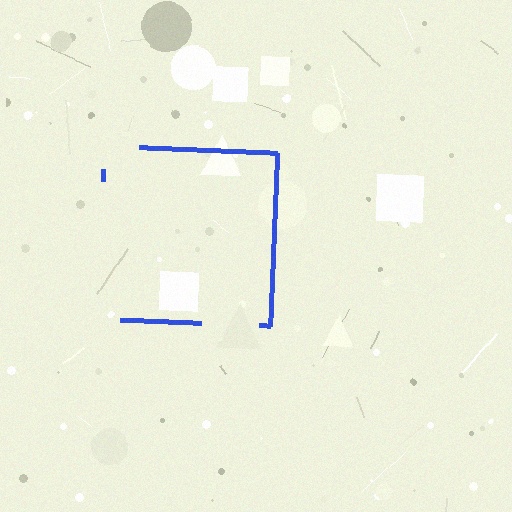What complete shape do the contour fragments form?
The contour fragments form a square.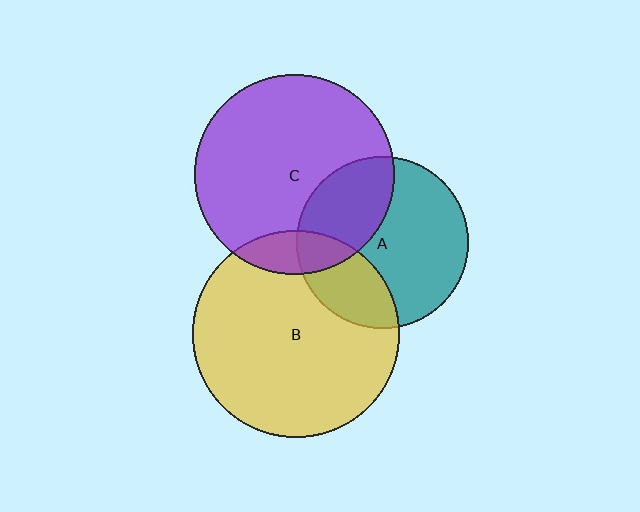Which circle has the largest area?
Circle B (yellow).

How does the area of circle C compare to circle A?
Approximately 1.4 times.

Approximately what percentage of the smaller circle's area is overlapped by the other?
Approximately 25%.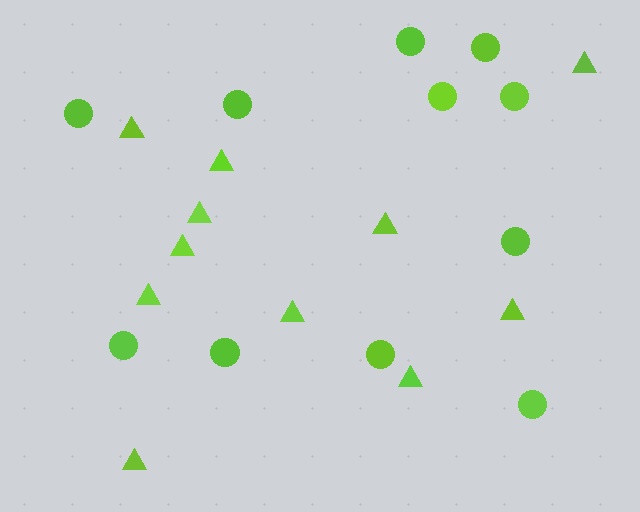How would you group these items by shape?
There are 2 groups: one group of triangles (11) and one group of circles (11).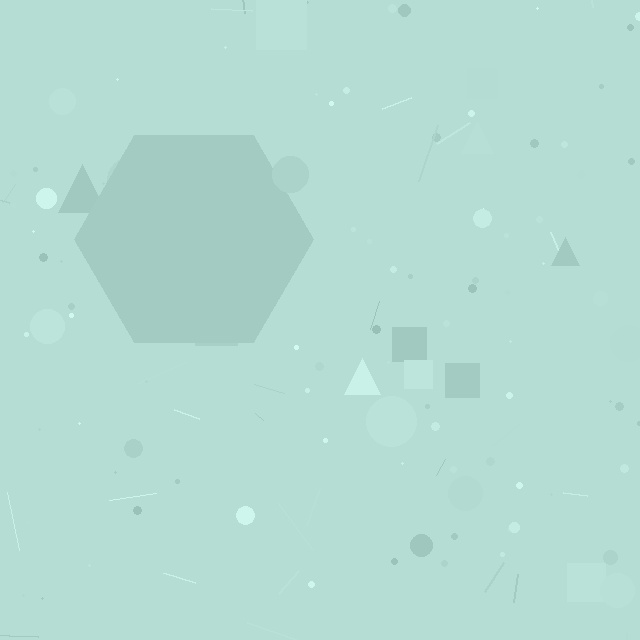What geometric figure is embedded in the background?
A hexagon is embedded in the background.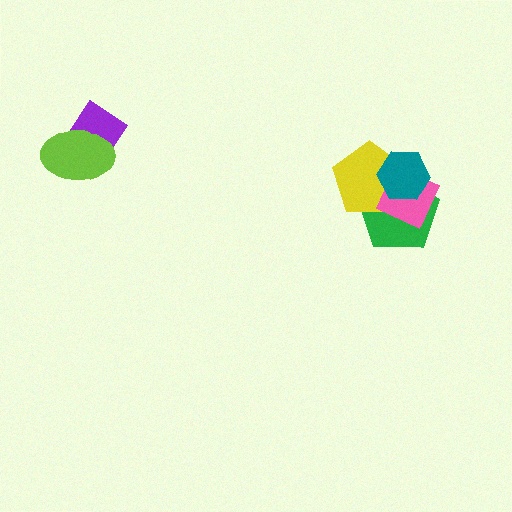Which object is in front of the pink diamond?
The teal hexagon is in front of the pink diamond.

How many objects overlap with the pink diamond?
3 objects overlap with the pink diamond.